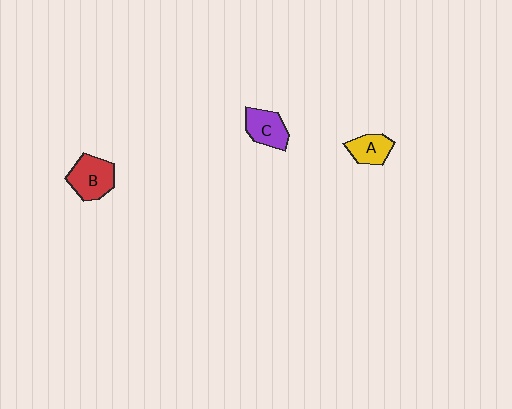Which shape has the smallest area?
Shape A (yellow).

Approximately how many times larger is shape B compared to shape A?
Approximately 1.5 times.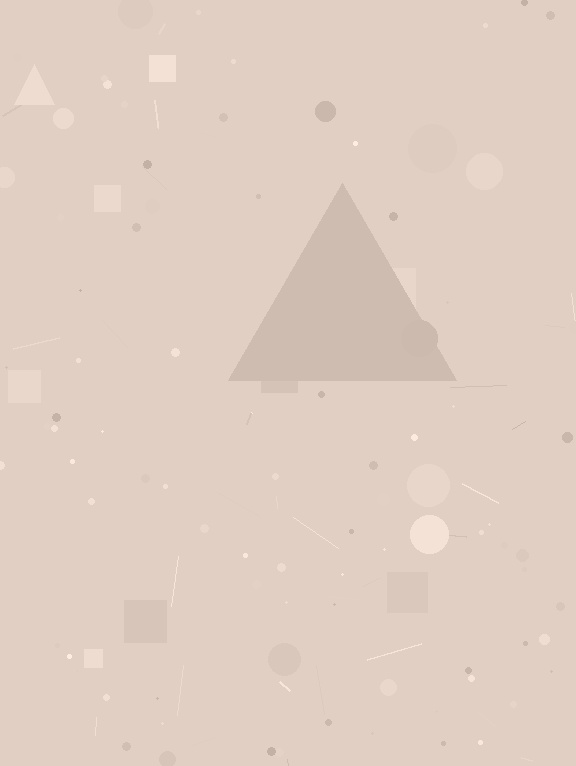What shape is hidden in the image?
A triangle is hidden in the image.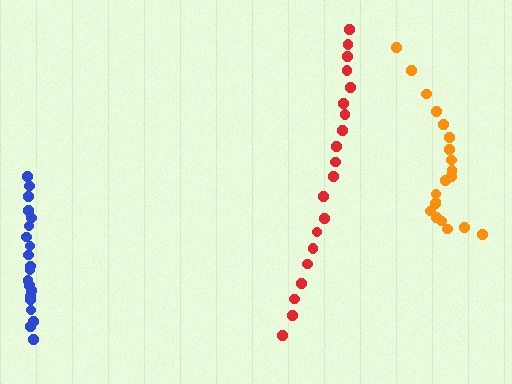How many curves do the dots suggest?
There are 3 distinct paths.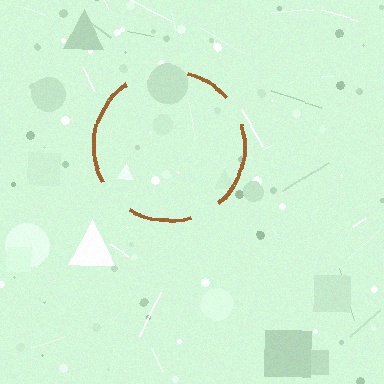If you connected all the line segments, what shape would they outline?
They would outline a circle.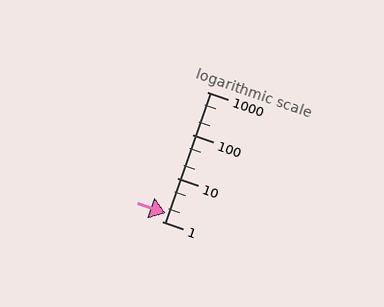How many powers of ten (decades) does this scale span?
The scale spans 3 decades, from 1 to 1000.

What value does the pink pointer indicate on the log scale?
The pointer indicates approximately 1.5.